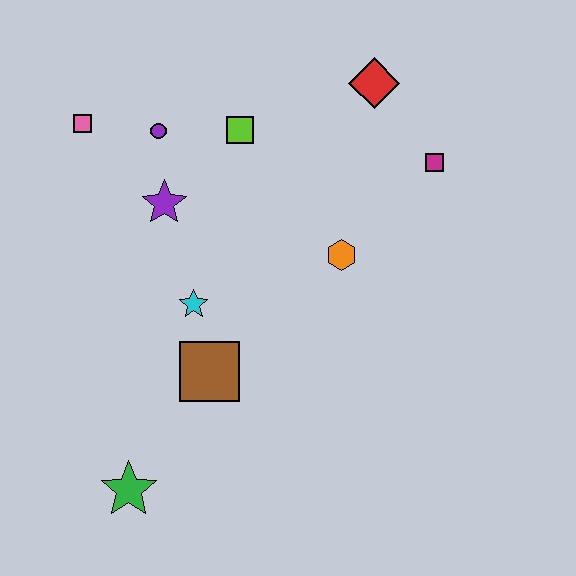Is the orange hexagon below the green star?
No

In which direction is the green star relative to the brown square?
The green star is below the brown square.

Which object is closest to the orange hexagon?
The magenta square is closest to the orange hexagon.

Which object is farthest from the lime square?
The green star is farthest from the lime square.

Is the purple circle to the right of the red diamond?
No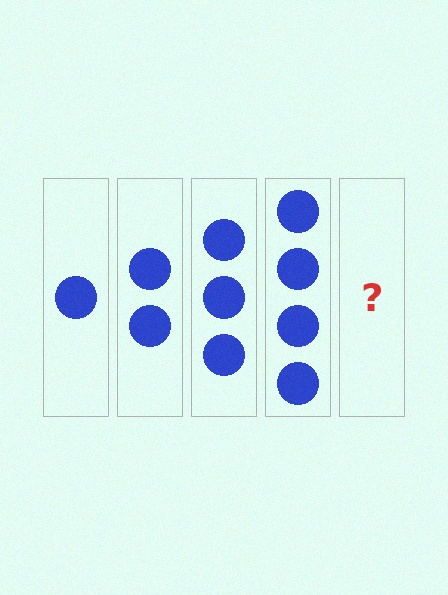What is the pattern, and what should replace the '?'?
The pattern is that each step adds one more circle. The '?' should be 5 circles.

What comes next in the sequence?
The next element should be 5 circles.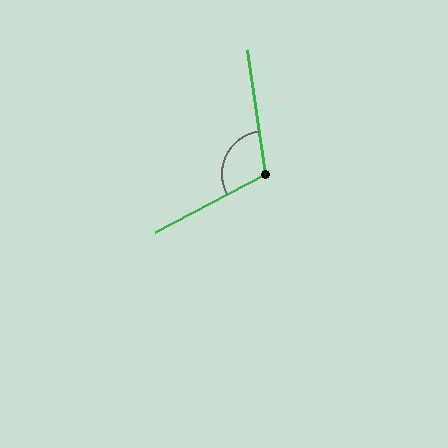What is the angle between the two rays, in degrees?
Approximately 110 degrees.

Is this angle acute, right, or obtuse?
It is obtuse.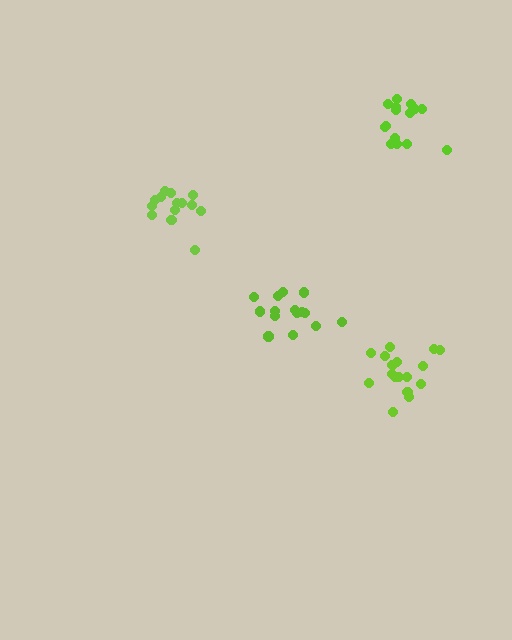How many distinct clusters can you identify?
There are 4 distinct clusters.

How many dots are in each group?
Group 1: 15 dots, Group 2: 15 dots, Group 3: 17 dots, Group 4: 15 dots (62 total).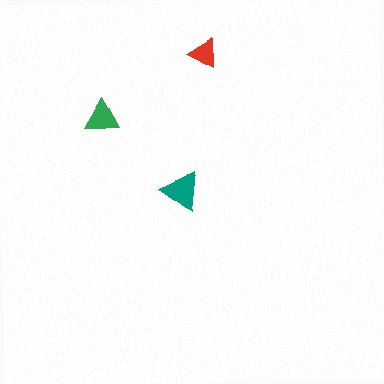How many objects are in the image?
There are 3 objects in the image.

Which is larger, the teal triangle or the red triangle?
The teal one.